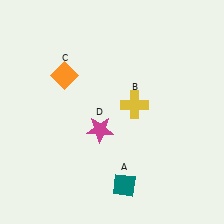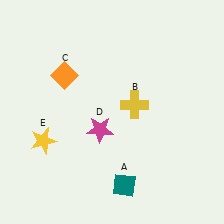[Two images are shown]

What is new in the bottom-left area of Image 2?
A yellow star (E) was added in the bottom-left area of Image 2.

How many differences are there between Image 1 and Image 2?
There is 1 difference between the two images.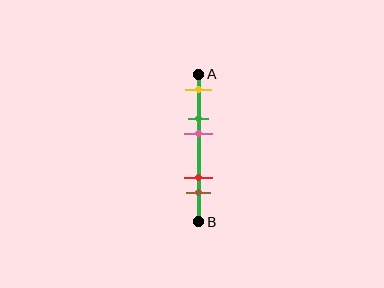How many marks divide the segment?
There are 5 marks dividing the segment.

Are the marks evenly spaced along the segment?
No, the marks are not evenly spaced.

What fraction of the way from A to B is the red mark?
The red mark is approximately 70% (0.7) of the way from A to B.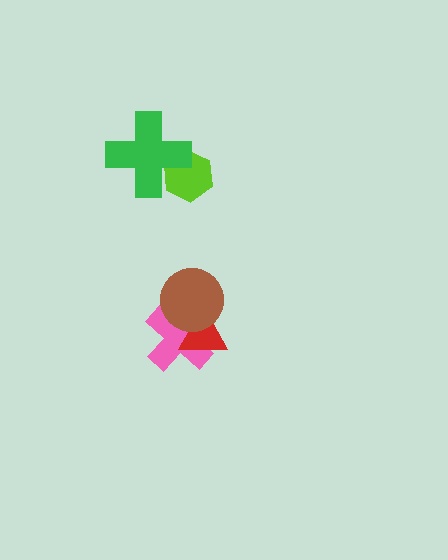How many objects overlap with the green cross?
1 object overlaps with the green cross.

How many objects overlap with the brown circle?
2 objects overlap with the brown circle.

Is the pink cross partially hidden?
Yes, it is partially covered by another shape.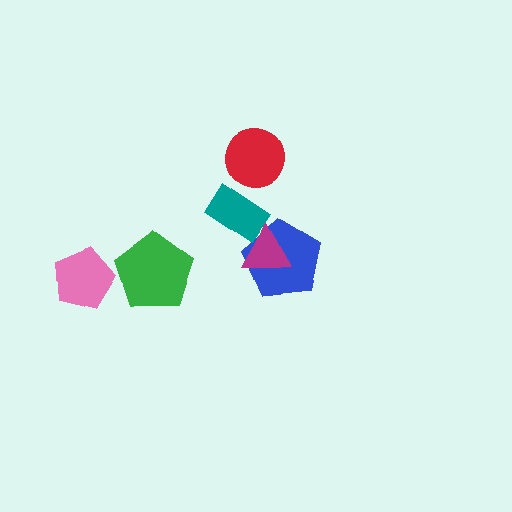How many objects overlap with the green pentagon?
0 objects overlap with the green pentagon.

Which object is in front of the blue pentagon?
The magenta triangle is in front of the blue pentagon.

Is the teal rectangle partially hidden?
No, no other shape covers it.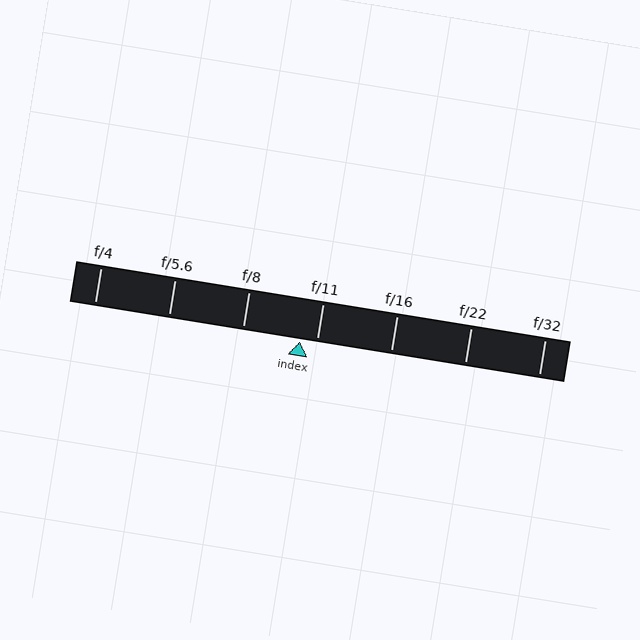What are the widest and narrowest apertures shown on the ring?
The widest aperture shown is f/4 and the narrowest is f/32.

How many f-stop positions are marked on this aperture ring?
There are 7 f-stop positions marked.